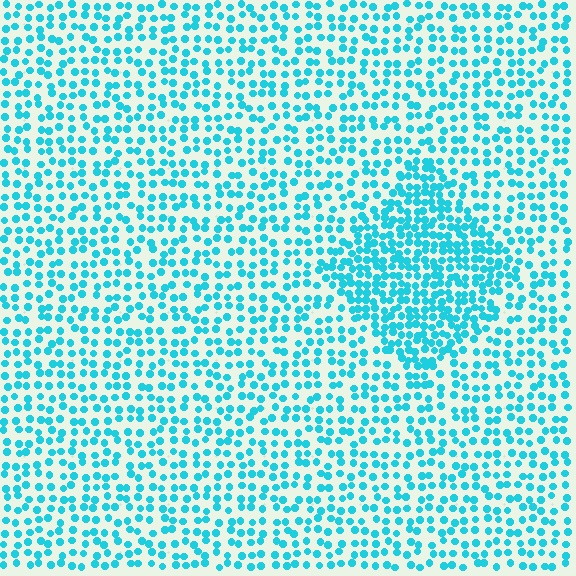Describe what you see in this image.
The image contains small cyan elements arranged at two different densities. A diamond-shaped region is visible where the elements are more densely packed than the surrounding area.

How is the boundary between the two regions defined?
The boundary is defined by a change in element density (approximately 1.8x ratio). All elements are the same color, size, and shape.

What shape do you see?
I see a diamond.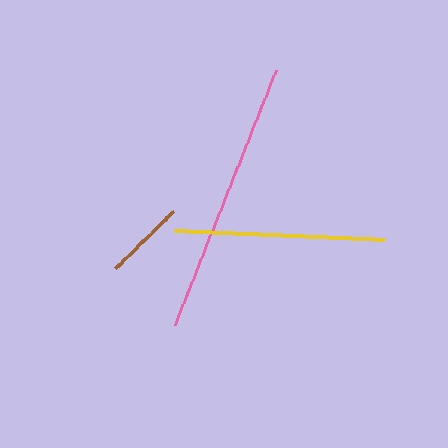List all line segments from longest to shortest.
From longest to shortest: pink, yellow, brown.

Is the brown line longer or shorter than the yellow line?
The yellow line is longer than the brown line.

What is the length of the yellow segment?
The yellow segment is approximately 211 pixels long.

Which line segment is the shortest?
The brown line is the shortest at approximately 82 pixels.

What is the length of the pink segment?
The pink segment is approximately 274 pixels long.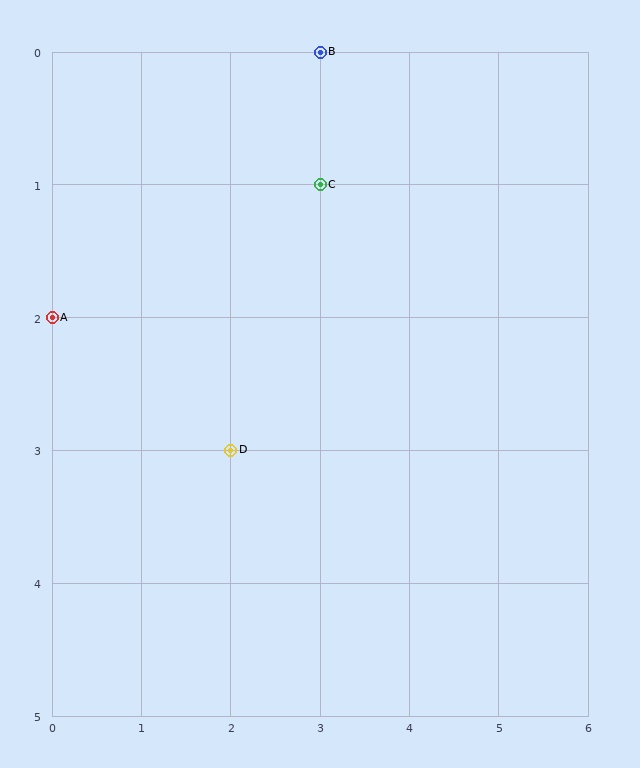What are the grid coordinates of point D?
Point D is at grid coordinates (2, 3).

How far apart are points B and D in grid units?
Points B and D are 1 column and 3 rows apart (about 3.2 grid units diagonally).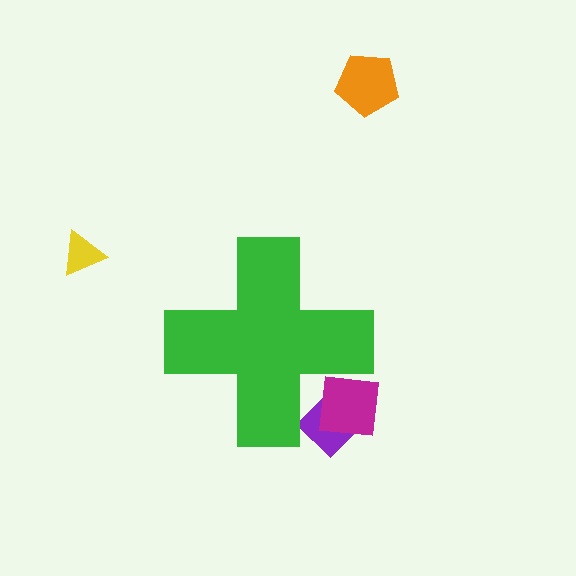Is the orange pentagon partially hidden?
No, the orange pentagon is fully visible.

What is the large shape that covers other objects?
A green cross.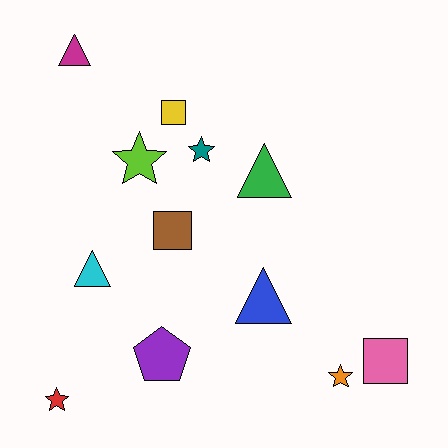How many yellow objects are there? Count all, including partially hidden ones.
There is 1 yellow object.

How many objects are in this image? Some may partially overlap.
There are 12 objects.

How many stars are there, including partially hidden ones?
There are 4 stars.